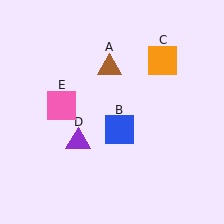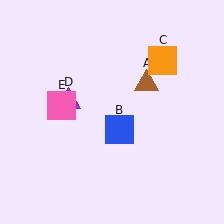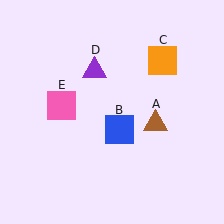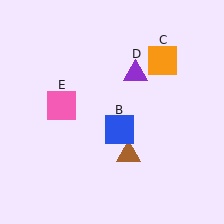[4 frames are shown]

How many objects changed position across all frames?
2 objects changed position: brown triangle (object A), purple triangle (object D).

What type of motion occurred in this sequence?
The brown triangle (object A), purple triangle (object D) rotated clockwise around the center of the scene.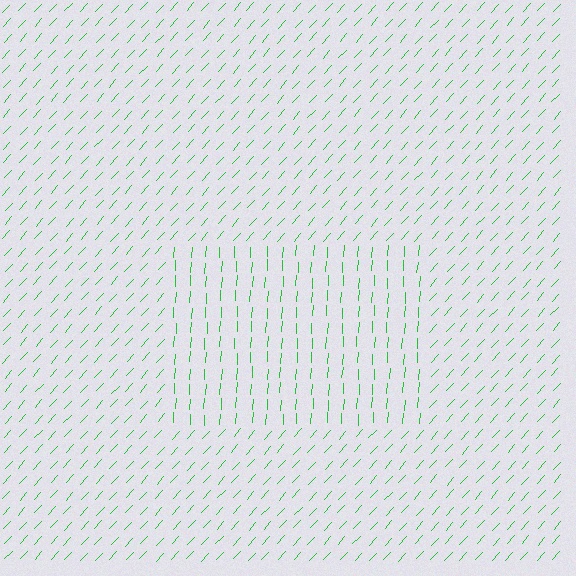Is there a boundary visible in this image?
Yes, there is a texture boundary formed by a change in line orientation.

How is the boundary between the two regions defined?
The boundary is defined purely by a change in line orientation (approximately 39 degrees difference). All lines are the same color and thickness.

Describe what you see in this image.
The image is filled with small green line segments. A rectangle region in the image has lines oriented differently from the surrounding lines, creating a visible texture boundary.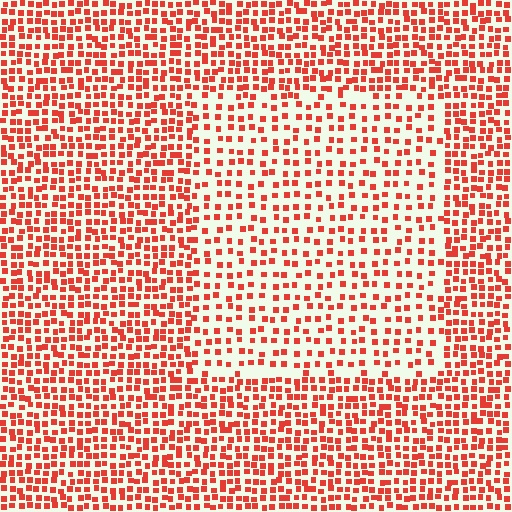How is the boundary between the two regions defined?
The boundary is defined by a change in element density (approximately 1.8x ratio). All elements are the same color, size, and shape.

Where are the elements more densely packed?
The elements are more densely packed outside the rectangle boundary.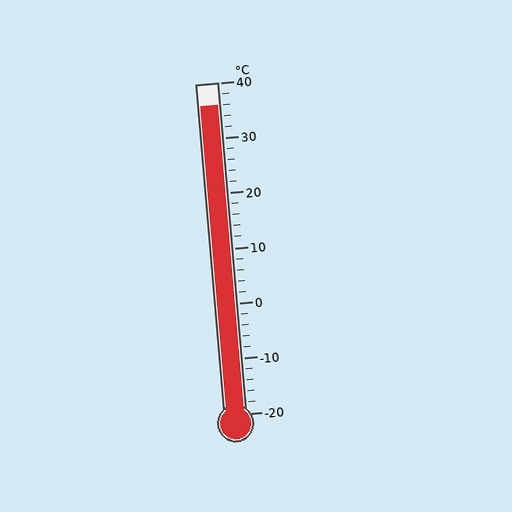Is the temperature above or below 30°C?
The temperature is above 30°C.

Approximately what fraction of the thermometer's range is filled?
The thermometer is filled to approximately 95% of its range.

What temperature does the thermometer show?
The thermometer shows approximately 36°C.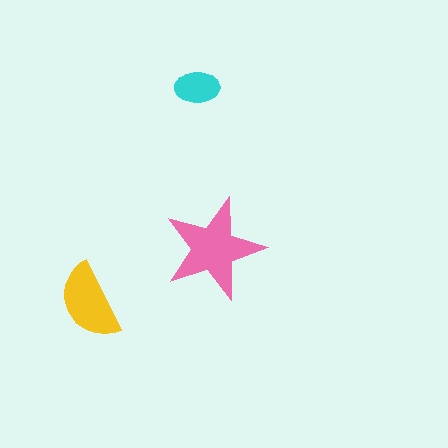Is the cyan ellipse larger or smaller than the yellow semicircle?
Smaller.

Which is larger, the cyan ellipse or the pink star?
The pink star.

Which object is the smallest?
The cyan ellipse.